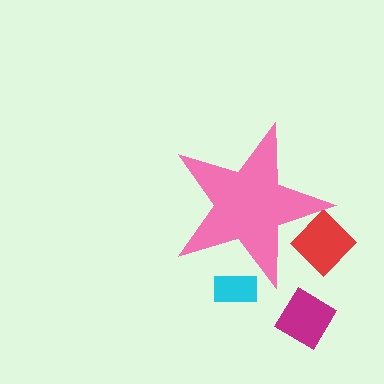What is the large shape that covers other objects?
A pink star.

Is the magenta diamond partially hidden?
No, the magenta diamond is fully visible.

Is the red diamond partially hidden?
Yes, the red diamond is partially hidden behind the pink star.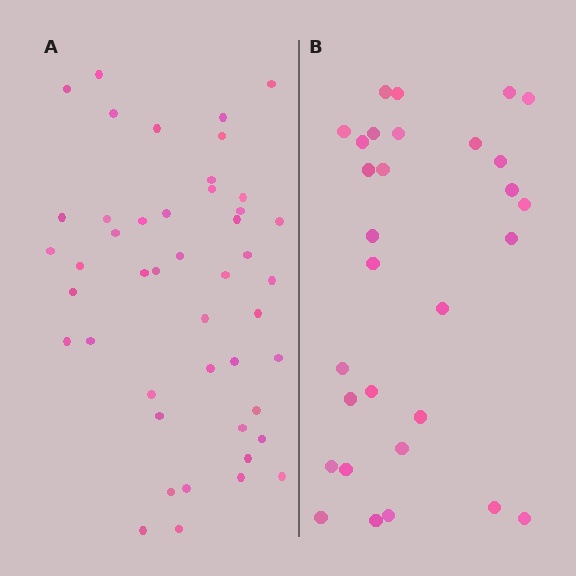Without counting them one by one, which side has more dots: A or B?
Region A (the left region) has more dots.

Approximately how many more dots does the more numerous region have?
Region A has approximately 15 more dots than region B.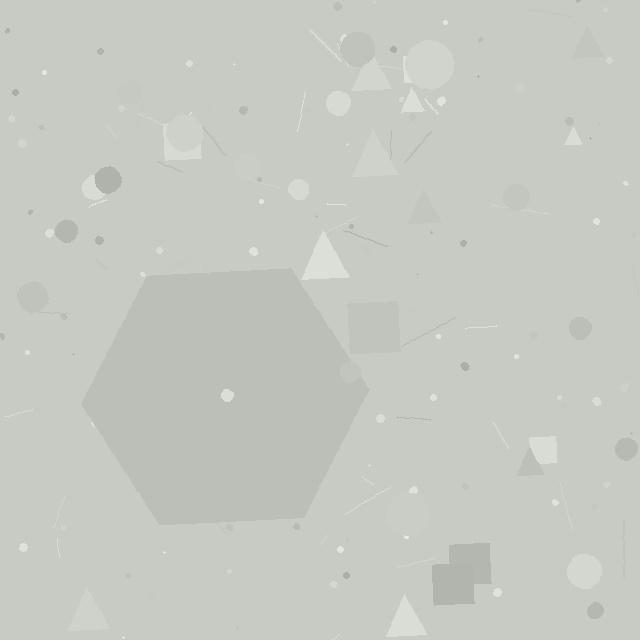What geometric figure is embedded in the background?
A hexagon is embedded in the background.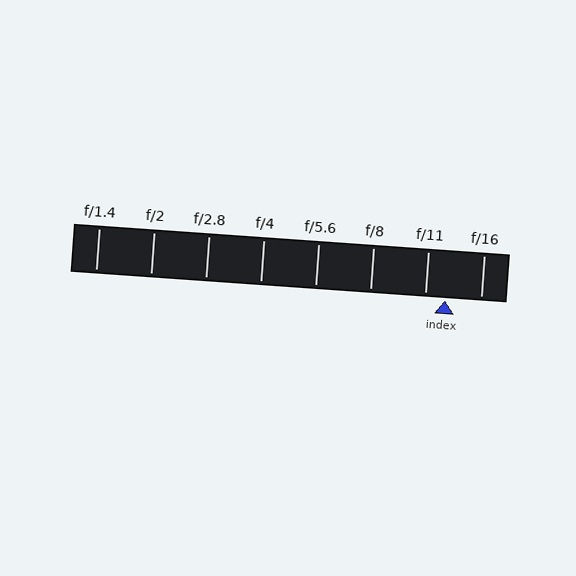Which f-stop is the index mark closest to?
The index mark is closest to f/11.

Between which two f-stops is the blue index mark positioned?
The index mark is between f/11 and f/16.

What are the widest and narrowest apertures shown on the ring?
The widest aperture shown is f/1.4 and the narrowest is f/16.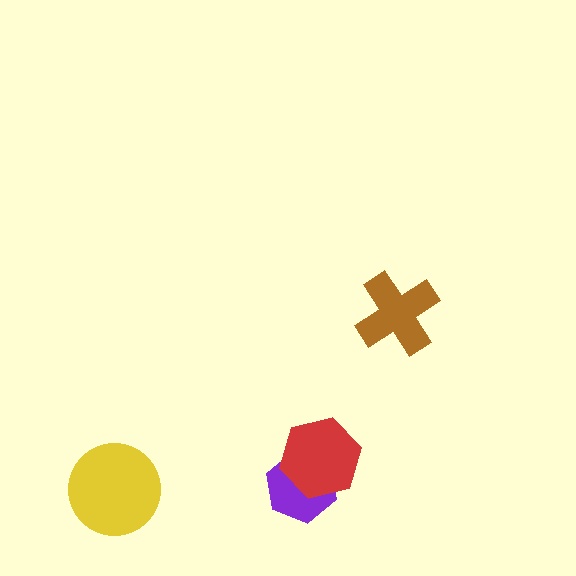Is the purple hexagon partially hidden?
Yes, it is partially covered by another shape.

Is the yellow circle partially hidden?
No, no other shape covers it.